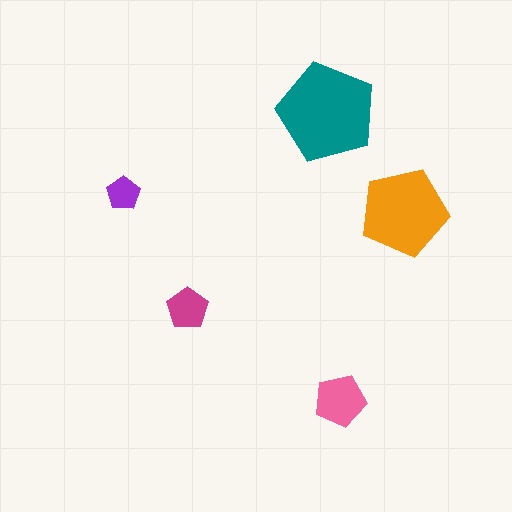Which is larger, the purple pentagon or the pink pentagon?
The pink one.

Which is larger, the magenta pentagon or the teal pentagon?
The teal one.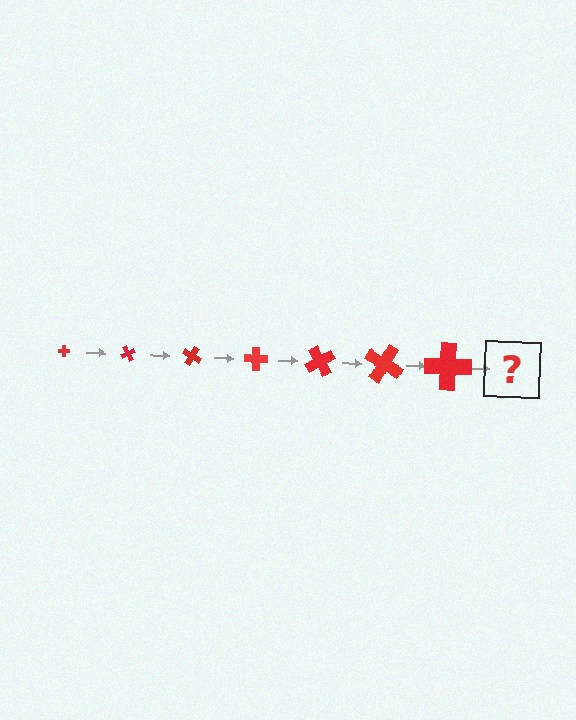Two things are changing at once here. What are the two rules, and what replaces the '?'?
The two rules are that the cross grows larger each step and it rotates 60 degrees each step. The '?' should be a cross, larger than the previous one and rotated 420 degrees from the start.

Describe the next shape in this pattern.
It should be a cross, larger than the previous one and rotated 420 degrees from the start.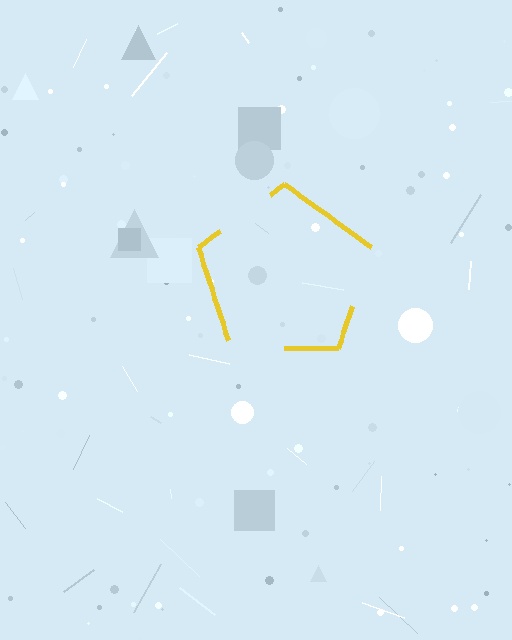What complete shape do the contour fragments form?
The contour fragments form a pentagon.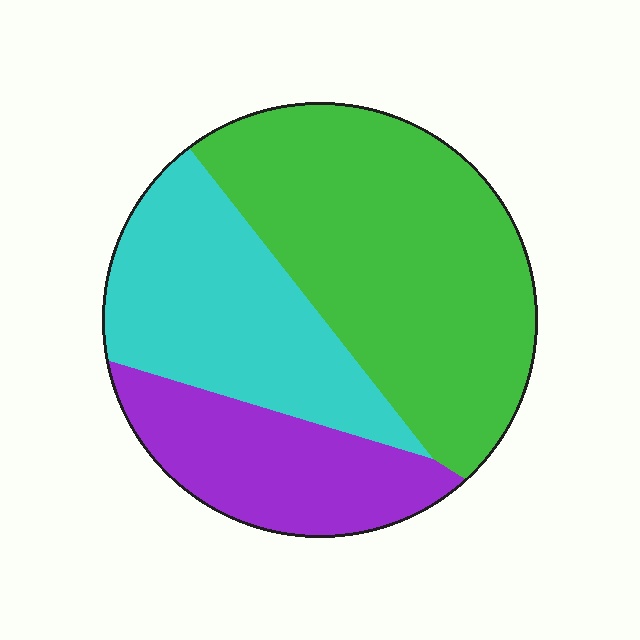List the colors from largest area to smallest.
From largest to smallest: green, cyan, purple.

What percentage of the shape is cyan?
Cyan covers 30% of the shape.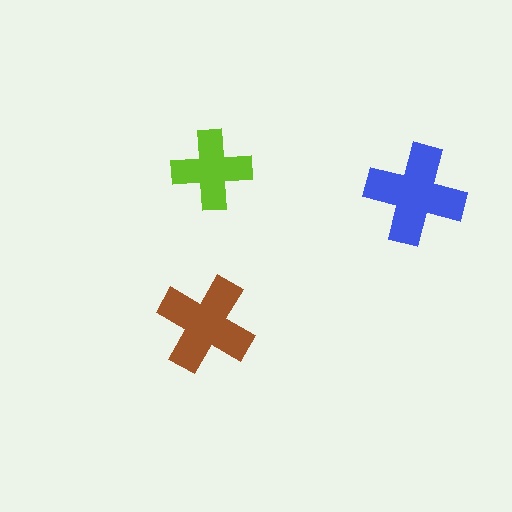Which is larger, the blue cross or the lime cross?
The blue one.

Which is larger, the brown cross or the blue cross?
The blue one.